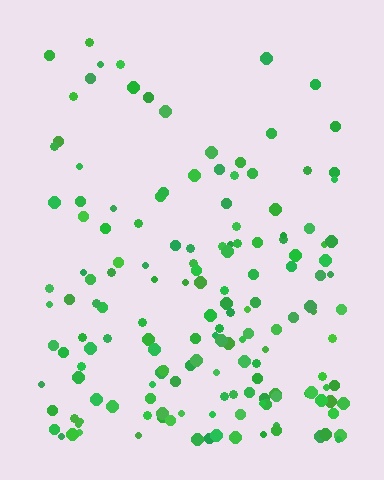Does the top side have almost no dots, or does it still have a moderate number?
Still a moderate number, just noticeably fewer than the bottom.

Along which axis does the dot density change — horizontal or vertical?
Vertical.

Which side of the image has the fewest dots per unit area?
The top.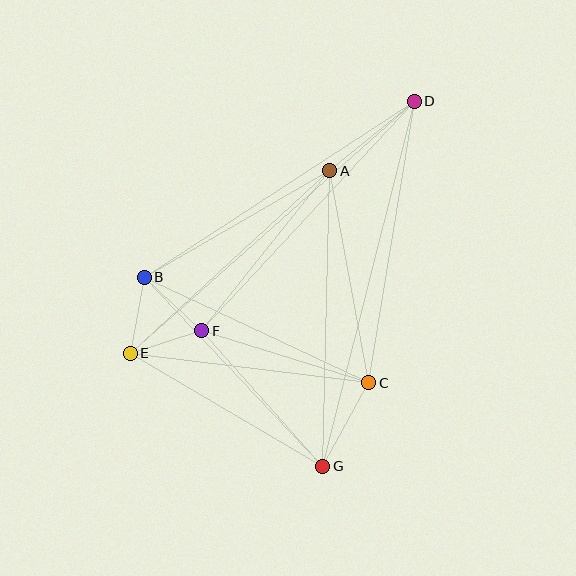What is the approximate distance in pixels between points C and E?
The distance between C and E is approximately 240 pixels.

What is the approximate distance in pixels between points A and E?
The distance between A and E is approximately 270 pixels.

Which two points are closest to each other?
Points E and F are closest to each other.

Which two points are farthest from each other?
Points D and E are farthest from each other.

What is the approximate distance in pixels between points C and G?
The distance between C and G is approximately 95 pixels.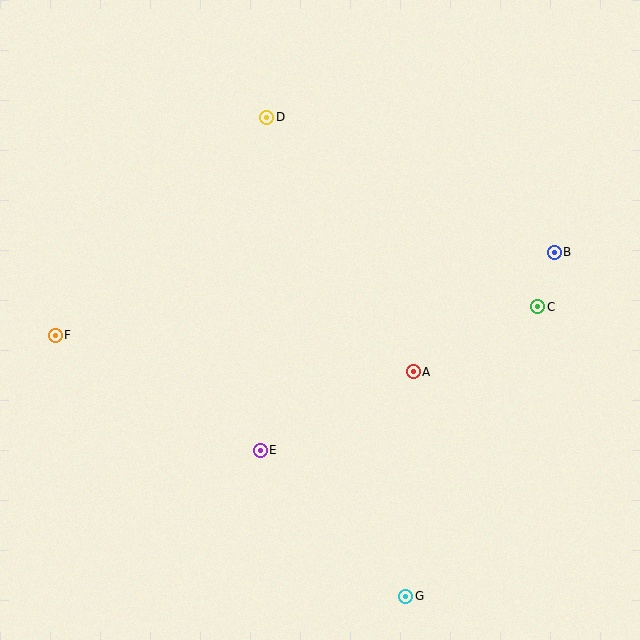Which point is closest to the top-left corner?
Point D is closest to the top-left corner.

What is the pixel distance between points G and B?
The distance between G and B is 375 pixels.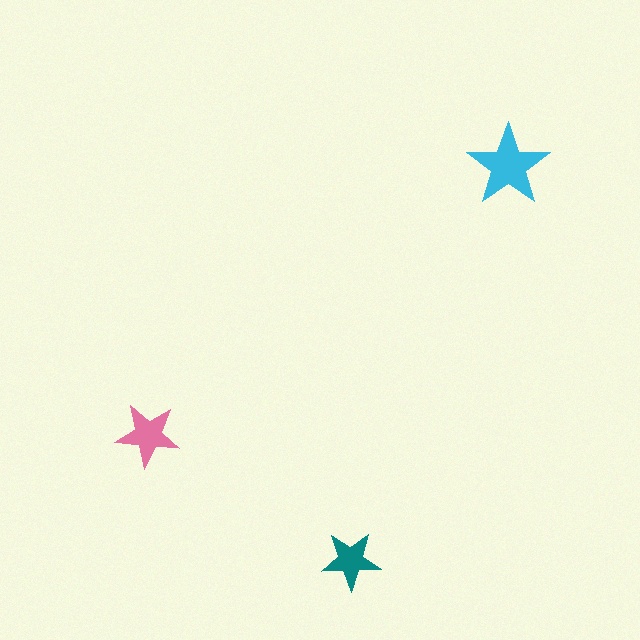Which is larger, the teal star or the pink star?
The pink one.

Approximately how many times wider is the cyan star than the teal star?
About 1.5 times wider.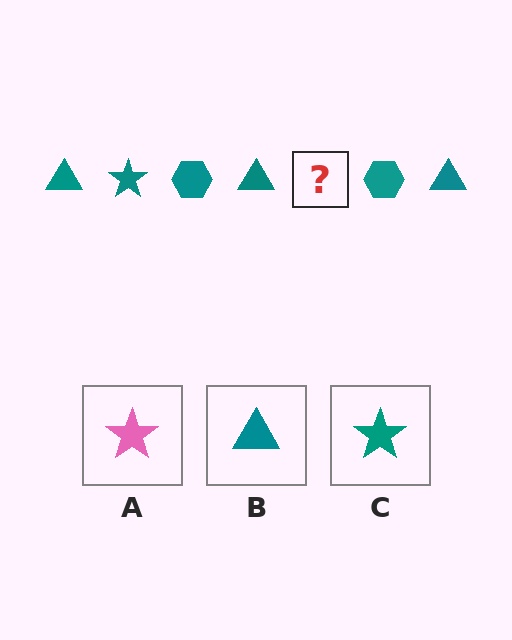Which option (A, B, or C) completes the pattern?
C.